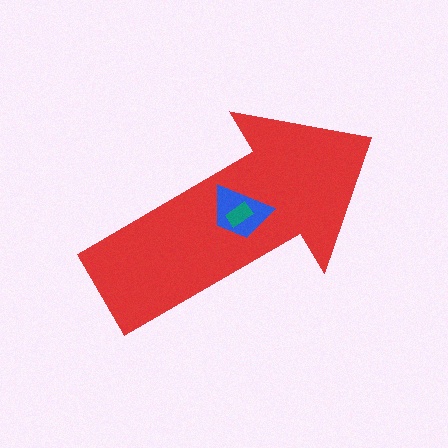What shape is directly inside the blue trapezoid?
The teal rectangle.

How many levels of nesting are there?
3.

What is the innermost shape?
The teal rectangle.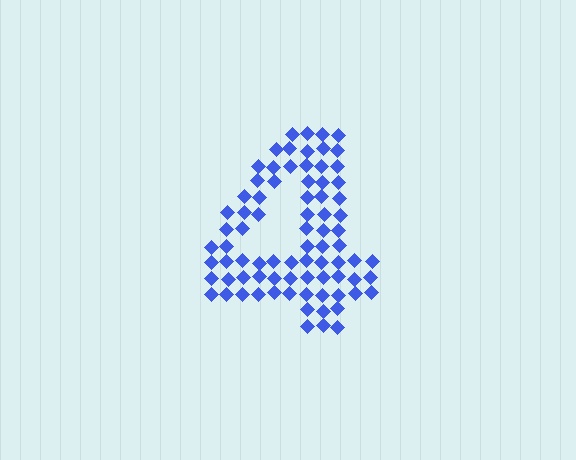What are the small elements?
The small elements are diamonds.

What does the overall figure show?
The overall figure shows the digit 4.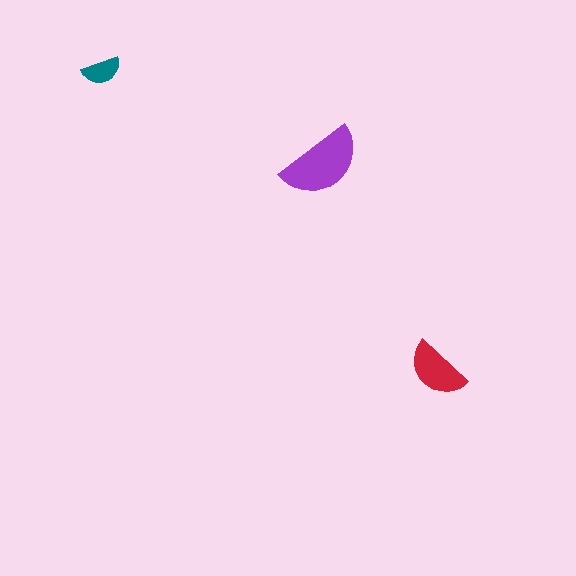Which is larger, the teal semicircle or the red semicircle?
The red one.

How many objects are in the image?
There are 3 objects in the image.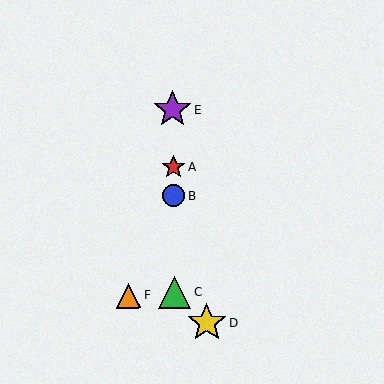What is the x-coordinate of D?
Object D is at x≈207.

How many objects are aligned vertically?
4 objects (A, B, C, E) are aligned vertically.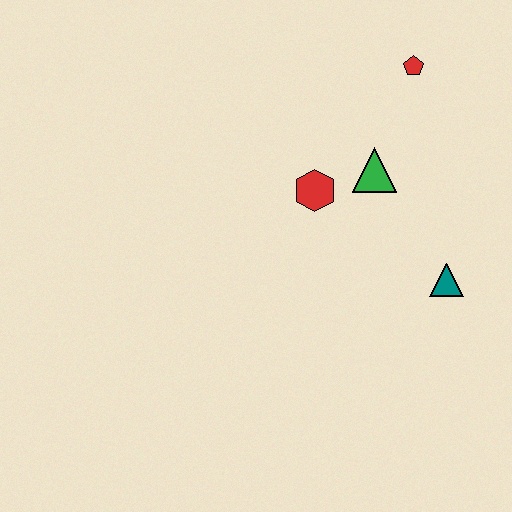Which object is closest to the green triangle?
The red hexagon is closest to the green triangle.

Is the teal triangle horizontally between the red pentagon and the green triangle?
No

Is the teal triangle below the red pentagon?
Yes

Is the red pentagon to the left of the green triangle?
No